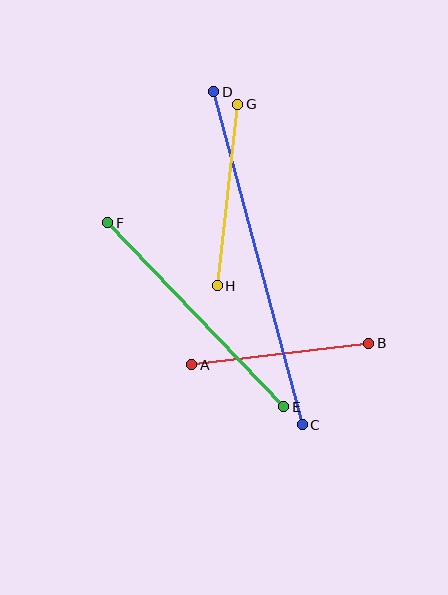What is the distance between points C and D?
The distance is approximately 344 pixels.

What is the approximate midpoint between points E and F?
The midpoint is at approximately (196, 315) pixels.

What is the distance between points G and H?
The distance is approximately 182 pixels.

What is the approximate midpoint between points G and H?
The midpoint is at approximately (228, 195) pixels.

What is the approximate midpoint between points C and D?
The midpoint is at approximately (258, 258) pixels.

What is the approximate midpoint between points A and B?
The midpoint is at approximately (280, 354) pixels.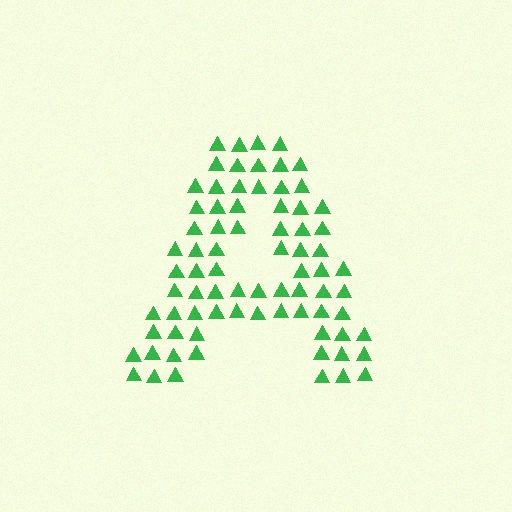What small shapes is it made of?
It is made of small triangles.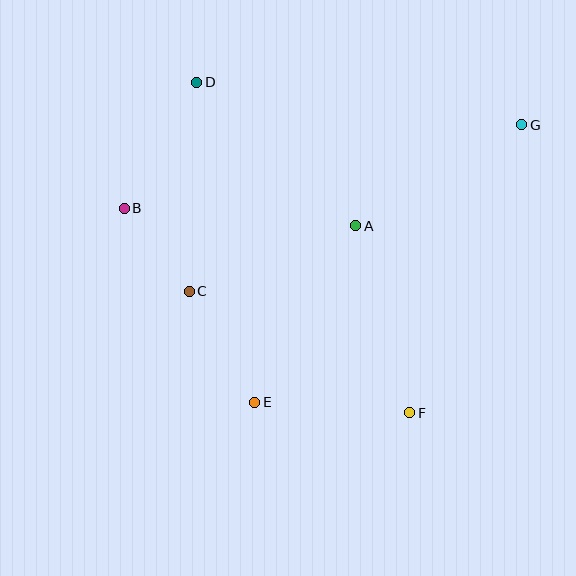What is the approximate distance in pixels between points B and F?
The distance between B and F is approximately 351 pixels.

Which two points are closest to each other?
Points B and C are closest to each other.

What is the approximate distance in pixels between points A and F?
The distance between A and F is approximately 194 pixels.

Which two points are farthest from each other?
Points B and G are farthest from each other.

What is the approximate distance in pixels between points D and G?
The distance between D and G is approximately 328 pixels.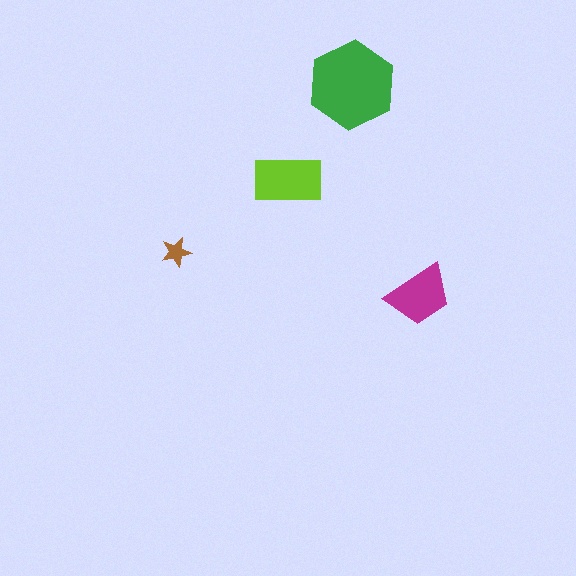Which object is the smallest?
The brown star.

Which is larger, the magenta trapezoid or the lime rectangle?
The lime rectangle.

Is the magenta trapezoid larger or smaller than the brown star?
Larger.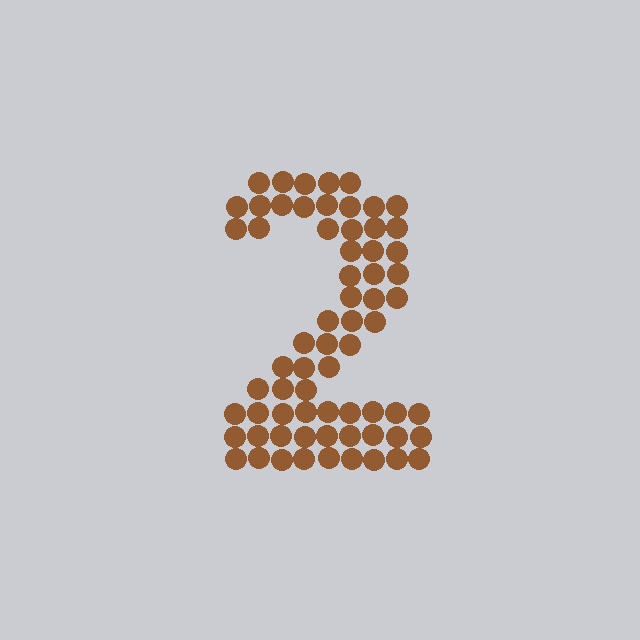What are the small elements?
The small elements are circles.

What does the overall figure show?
The overall figure shows the digit 2.